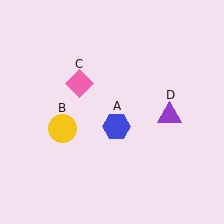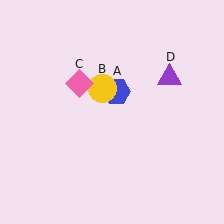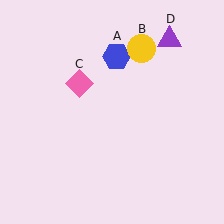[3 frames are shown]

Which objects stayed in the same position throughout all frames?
Pink diamond (object C) remained stationary.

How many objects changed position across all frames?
3 objects changed position: blue hexagon (object A), yellow circle (object B), purple triangle (object D).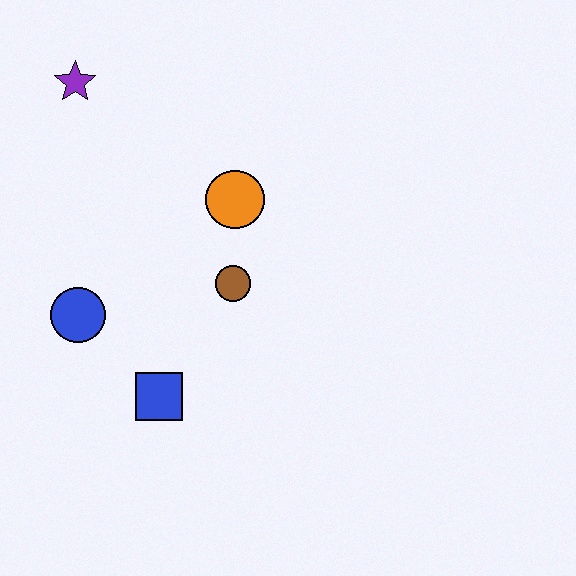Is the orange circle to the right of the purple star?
Yes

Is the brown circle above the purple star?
No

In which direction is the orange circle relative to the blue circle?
The orange circle is to the right of the blue circle.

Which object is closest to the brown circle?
The orange circle is closest to the brown circle.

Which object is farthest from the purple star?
The blue square is farthest from the purple star.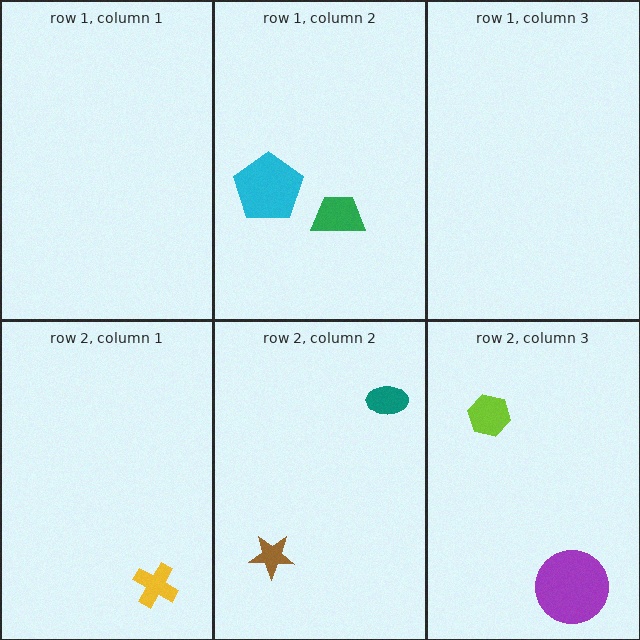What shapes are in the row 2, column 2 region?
The teal ellipse, the brown star.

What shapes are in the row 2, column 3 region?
The lime hexagon, the purple circle.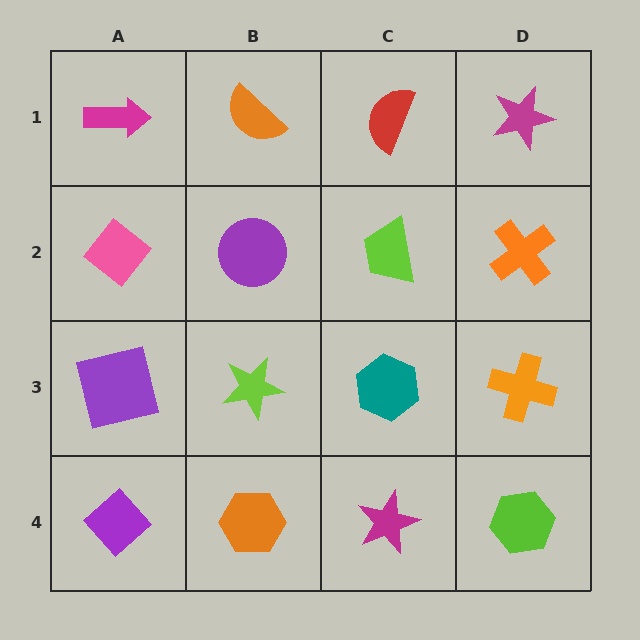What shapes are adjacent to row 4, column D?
An orange cross (row 3, column D), a magenta star (row 4, column C).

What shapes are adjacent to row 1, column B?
A purple circle (row 2, column B), a magenta arrow (row 1, column A), a red semicircle (row 1, column C).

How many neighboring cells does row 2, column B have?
4.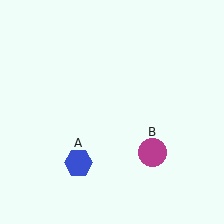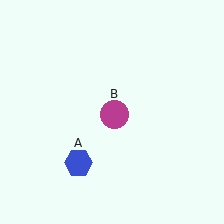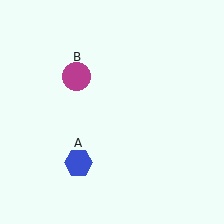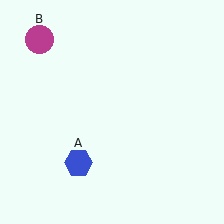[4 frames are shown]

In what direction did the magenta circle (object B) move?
The magenta circle (object B) moved up and to the left.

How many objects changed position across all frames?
1 object changed position: magenta circle (object B).